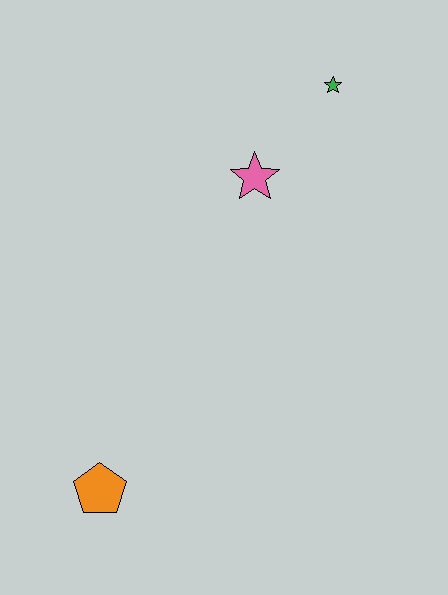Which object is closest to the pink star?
The green star is closest to the pink star.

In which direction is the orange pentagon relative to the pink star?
The orange pentagon is below the pink star.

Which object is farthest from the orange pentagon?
The green star is farthest from the orange pentagon.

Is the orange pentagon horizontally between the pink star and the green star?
No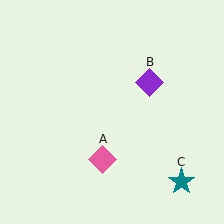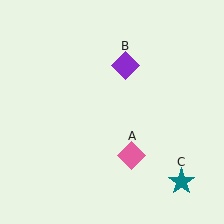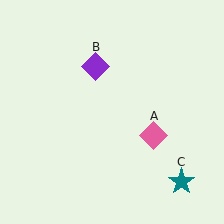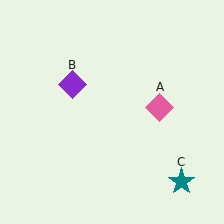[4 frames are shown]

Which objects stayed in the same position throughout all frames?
Teal star (object C) remained stationary.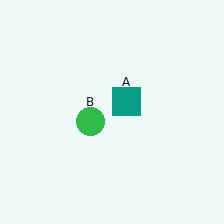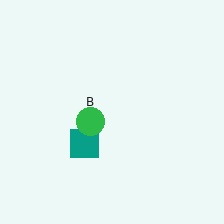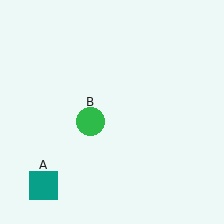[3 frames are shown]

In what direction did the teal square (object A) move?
The teal square (object A) moved down and to the left.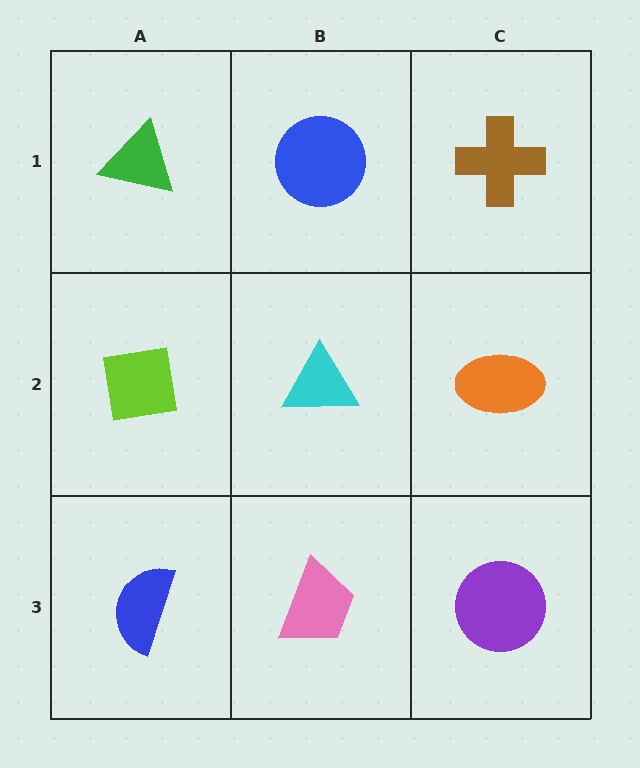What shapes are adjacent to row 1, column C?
An orange ellipse (row 2, column C), a blue circle (row 1, column B).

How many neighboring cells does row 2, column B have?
4.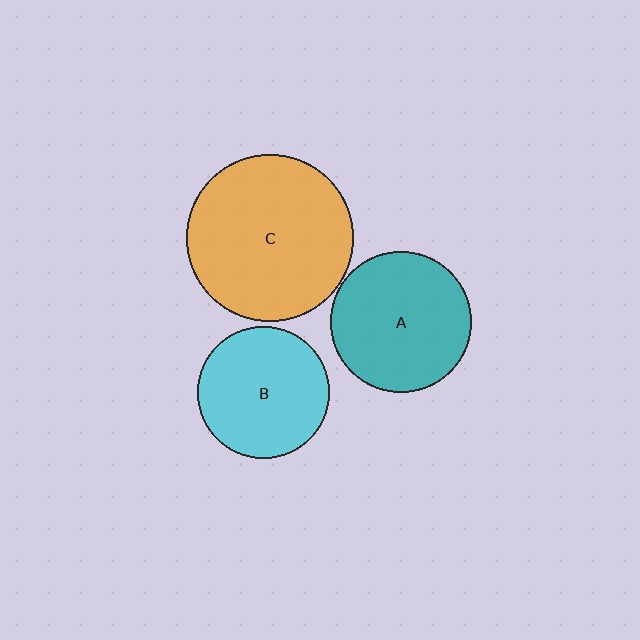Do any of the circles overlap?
No, none of the circles overlap.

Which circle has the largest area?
Circle C (orange).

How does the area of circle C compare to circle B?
Approximately 1.6 times.